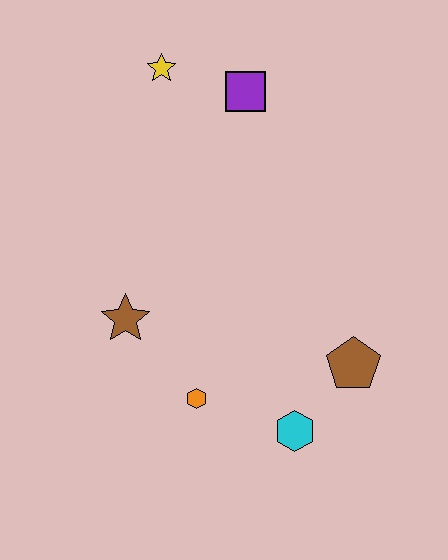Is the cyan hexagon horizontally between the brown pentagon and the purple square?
Yes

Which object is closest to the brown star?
The orange hexagon is closest to the brown star.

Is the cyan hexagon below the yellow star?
Yes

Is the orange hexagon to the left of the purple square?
Yes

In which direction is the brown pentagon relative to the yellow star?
The brown pentagon is below the yellow star.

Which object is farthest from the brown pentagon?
The yellow star is farthest from the brown pentagon.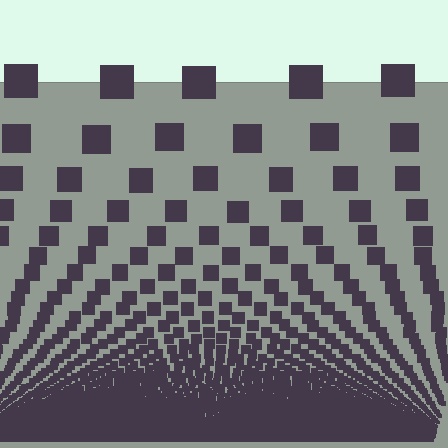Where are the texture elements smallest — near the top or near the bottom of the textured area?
Near the bottom.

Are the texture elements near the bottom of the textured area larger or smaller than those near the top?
Smaller. The gradient is inverted — elements near the bottom are smaller and denser.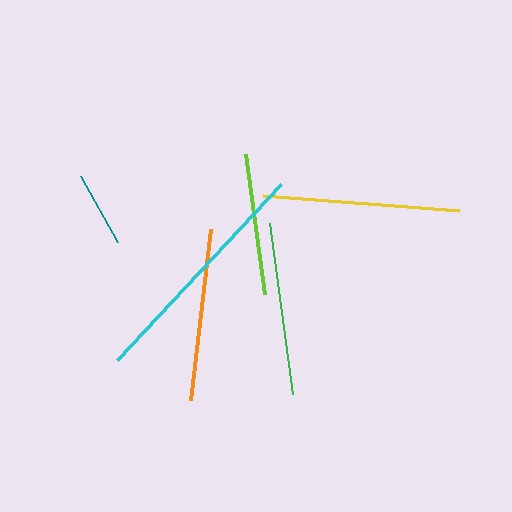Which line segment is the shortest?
The teal line is the shortest at approximately 76 pixels.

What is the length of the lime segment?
The lime segment is approximately 142 pixels long.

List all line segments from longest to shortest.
From longest to shortest: cyan, yellow, green, orange, lime, teal.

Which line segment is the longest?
The cyan line is the longest at approximately 241 pixels.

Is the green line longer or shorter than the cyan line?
The cyan line is longer than the green line.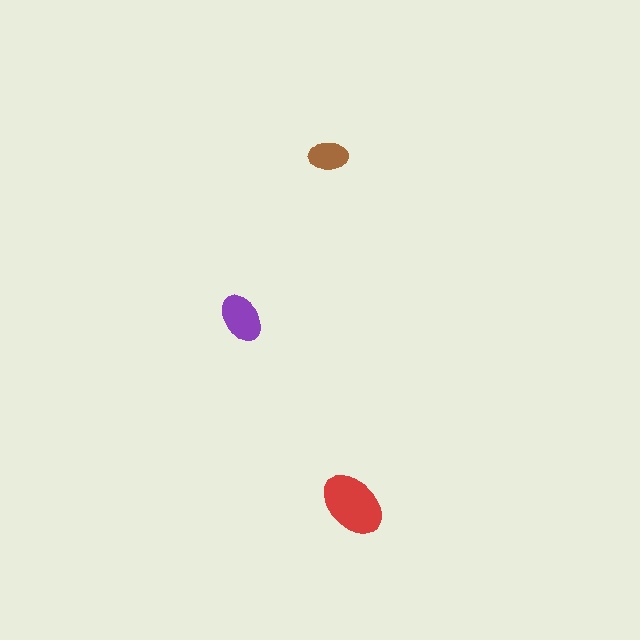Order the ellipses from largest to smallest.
the red one, the purple one, the brown one.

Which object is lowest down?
The red ellipse is bottommost.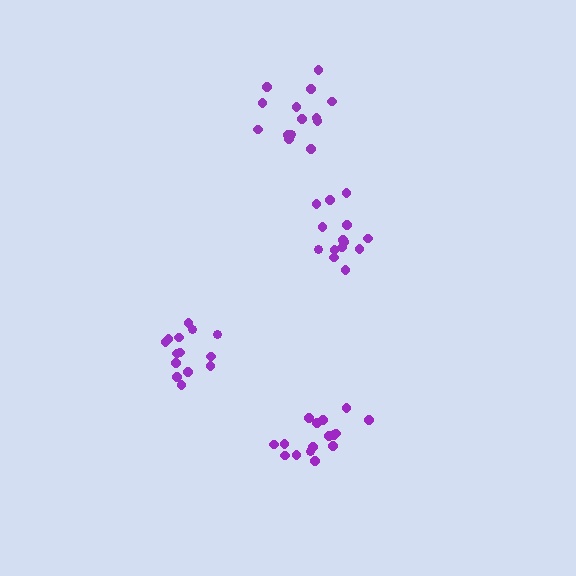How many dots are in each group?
Group 1: 14 dots, Group 2: 14 dots, Group 3: 14 dots, Group 4: 16 dots (58 total).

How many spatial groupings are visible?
There are 4 spatial groupings.